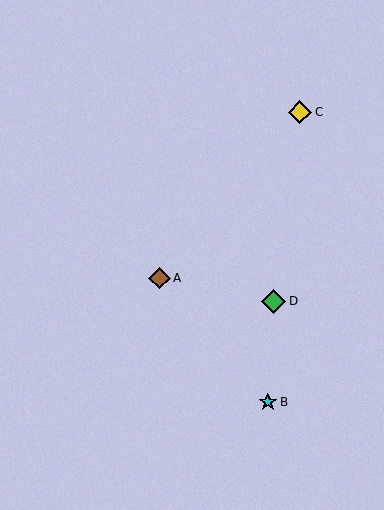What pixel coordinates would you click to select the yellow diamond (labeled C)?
Click at (300, 112) to select the yellow diamond C.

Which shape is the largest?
The green diamond (labeled D) is the largest.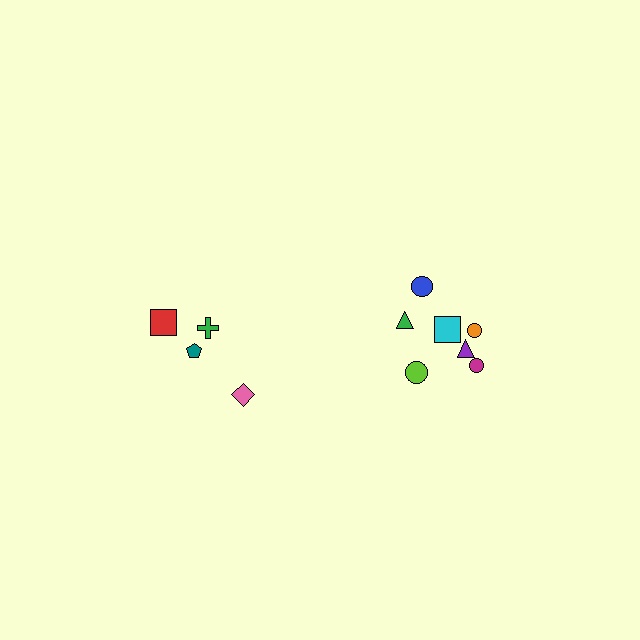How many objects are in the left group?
There are 4 objects.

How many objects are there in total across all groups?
There are 11 objects.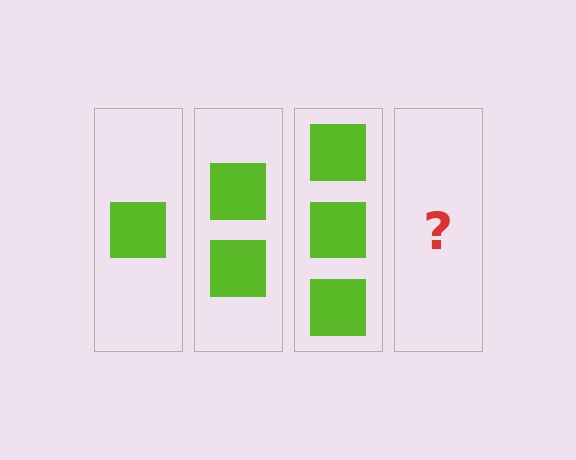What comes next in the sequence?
The next element should be 4 squares.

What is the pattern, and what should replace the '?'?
The pattern is that each step adds one more square. The '?' should be 4 squares.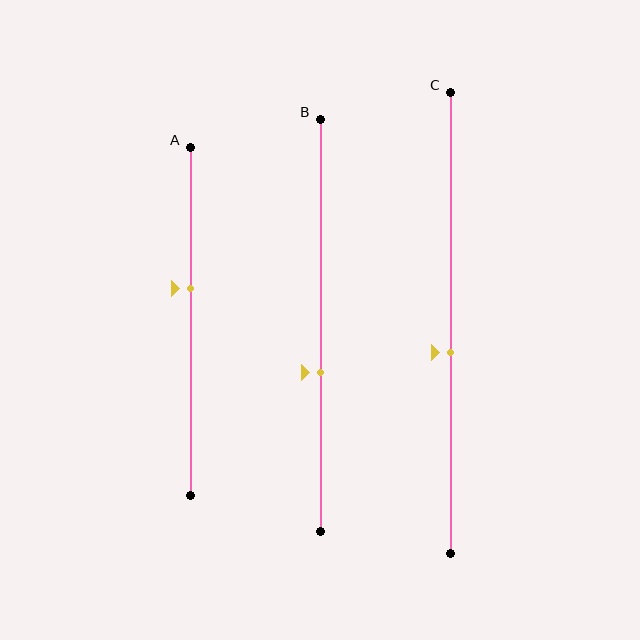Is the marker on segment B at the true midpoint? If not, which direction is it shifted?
No, the marker on segment B is shifted downward by about 11% of the segment length.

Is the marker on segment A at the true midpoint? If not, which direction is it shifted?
No, the marker on segment A is shifted upward by about 9% of the segment length.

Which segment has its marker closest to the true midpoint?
Segment C has its marker closest to the true midpoint.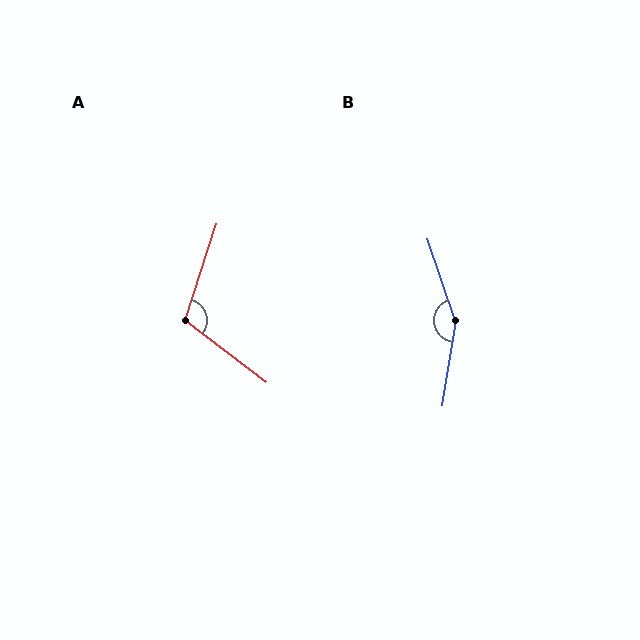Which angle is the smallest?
A, at approximately 110 degrees.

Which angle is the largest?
B, at approximately 152 degrees.